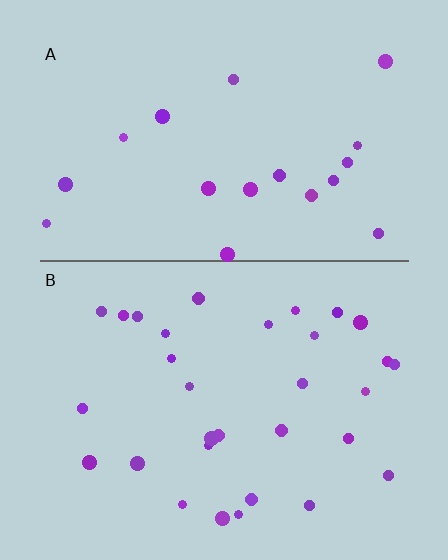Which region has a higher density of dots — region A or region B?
B (the bottom).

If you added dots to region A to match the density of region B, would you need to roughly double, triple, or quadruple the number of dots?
Approximately double.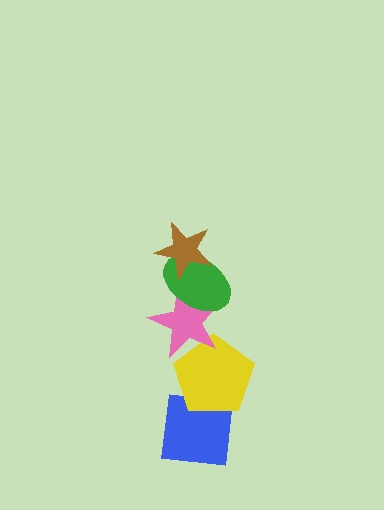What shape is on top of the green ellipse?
The brown star is on top of the green ellipse.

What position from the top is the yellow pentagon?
The yellow pentagon is 4th from the top.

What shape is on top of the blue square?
The yellow pentagon is on top of the blue square.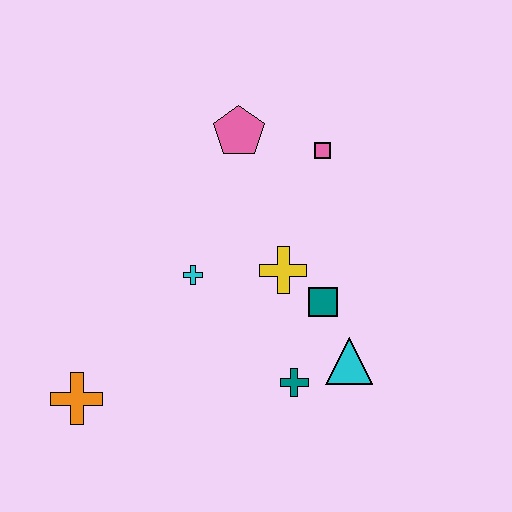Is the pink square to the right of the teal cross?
Yes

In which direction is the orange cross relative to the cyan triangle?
The orange cross is to the left of the cyan triangle.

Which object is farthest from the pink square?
The orange cross is farthest from the pink square.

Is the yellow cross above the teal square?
Yes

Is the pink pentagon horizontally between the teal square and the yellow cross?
No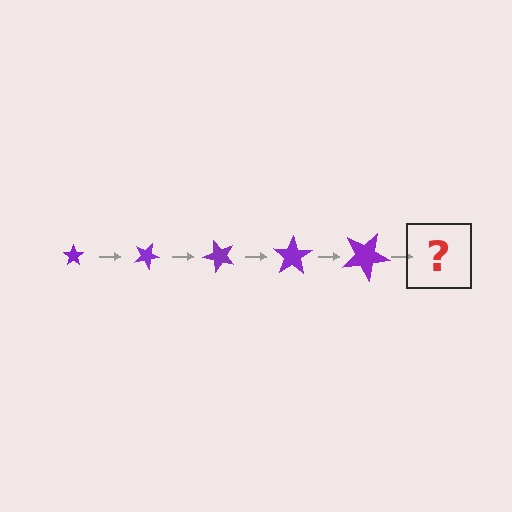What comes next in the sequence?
The next element should be a star, larger than the previous one and rotated 125 degrees from the start.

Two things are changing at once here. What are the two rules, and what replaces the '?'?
The two rules are that the star grows larger each step and it rotates 25 degrees each step. The '?' should be a star, larger than the previous one and rotated 125 degrees from the start.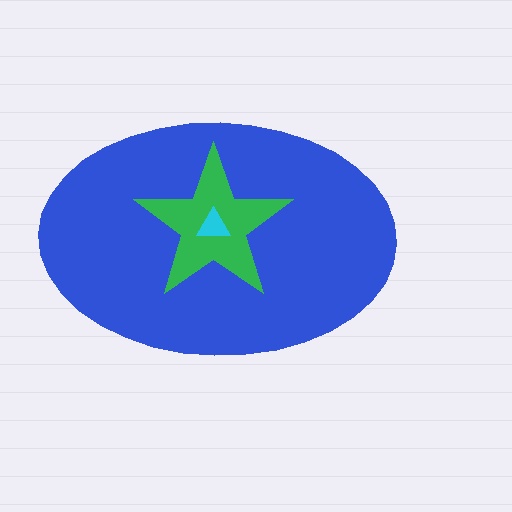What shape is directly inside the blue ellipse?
The green star.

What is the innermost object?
The cyan triangle.